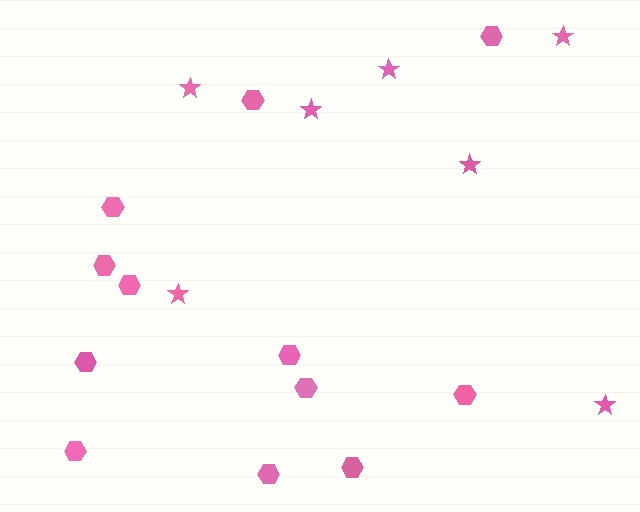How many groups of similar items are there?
There are 2 groups: one group of hexagons (12) and one group of stars (7).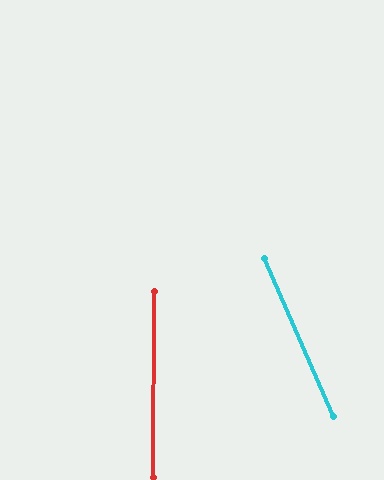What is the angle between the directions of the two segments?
Approximately 24 degrees.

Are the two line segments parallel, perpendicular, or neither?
Neither parallel nor perpendicular — they differ by about 24°.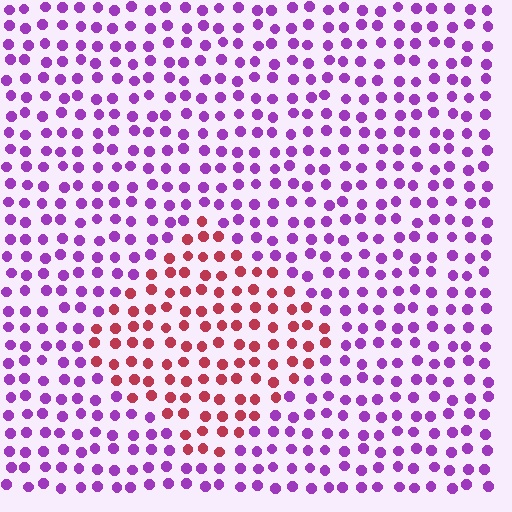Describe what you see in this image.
The image is filled with small purple elements in a uniform arrangement. A diamond-shaped region is visible where the elements are tinted to a slightly different hue, forming a subtle color boundary.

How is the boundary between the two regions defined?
The boundary is defined purely by a slight shift in hue (about 63 degrees). Spacing, size, and orientation are identical on both sides.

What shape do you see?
I see a diamond.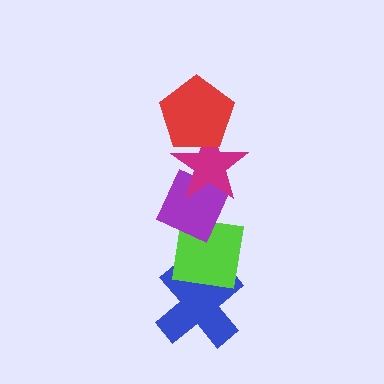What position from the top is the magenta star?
The magenta star is 2nd from the top.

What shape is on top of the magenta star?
The red pentagon is on top of the magenta star.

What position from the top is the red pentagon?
The red pentagon is 1st from the top.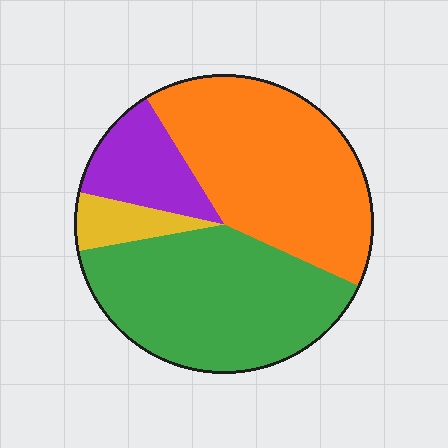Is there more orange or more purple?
Orange.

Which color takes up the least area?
Yellow, at roughly 5%.